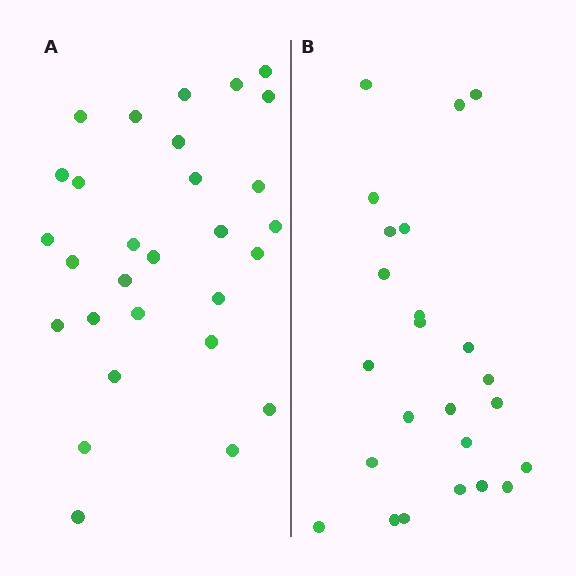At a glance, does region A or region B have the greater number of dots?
Region A (the left region) has more dots.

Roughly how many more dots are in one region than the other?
Region A has about 5 more dots than region B.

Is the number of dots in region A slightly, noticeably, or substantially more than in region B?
Region A has only slightly more — the two regions are fairly close. The ratio is roughly 1.2 to 1.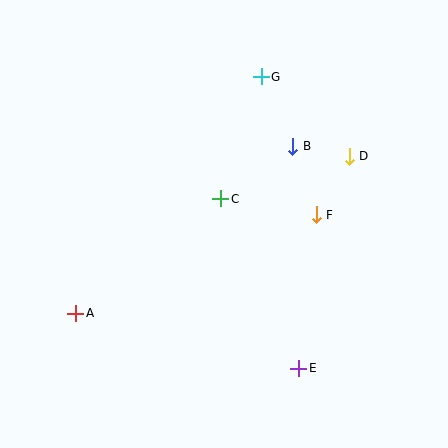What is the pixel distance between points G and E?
The distance between G and E is 294 pixels.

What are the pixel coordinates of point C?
Point C is at (221, 199).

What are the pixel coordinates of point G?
Point G is at (261, 77).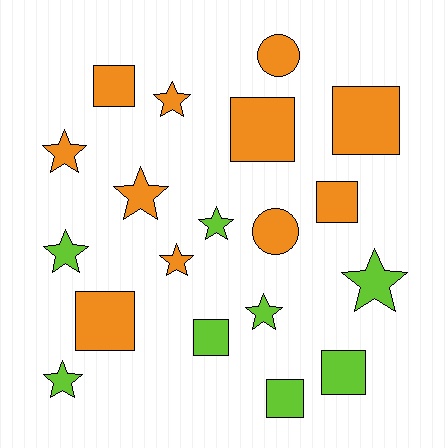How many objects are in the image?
There are 19 objects.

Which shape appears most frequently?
Star, with 9 objects.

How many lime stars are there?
There are 5 lime stars.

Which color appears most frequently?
Orange, with 11 objects.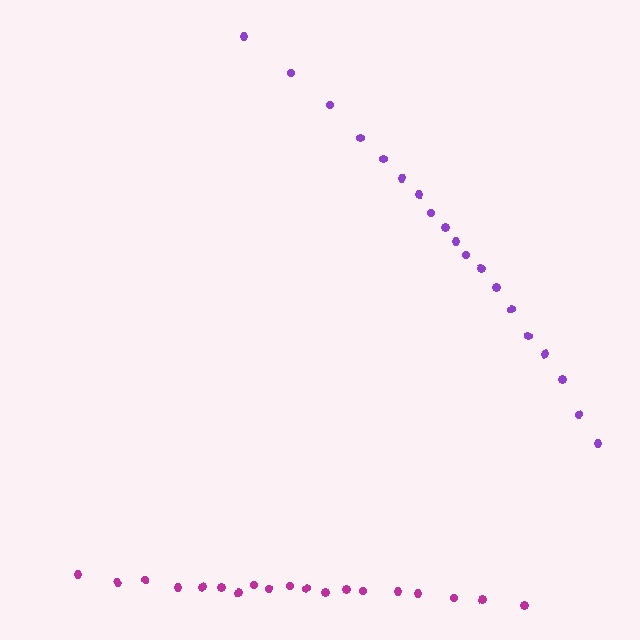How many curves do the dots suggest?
There are 2 distinct paths.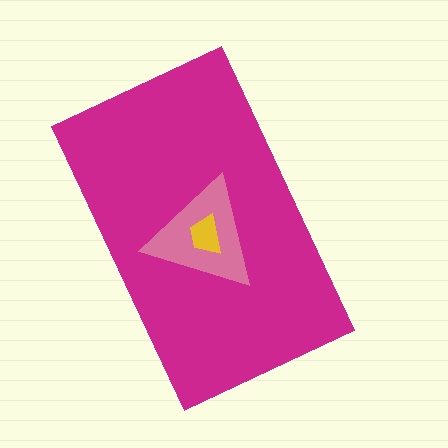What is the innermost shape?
The yellow trapezoid.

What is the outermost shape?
The magenta rectangle.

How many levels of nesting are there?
3.